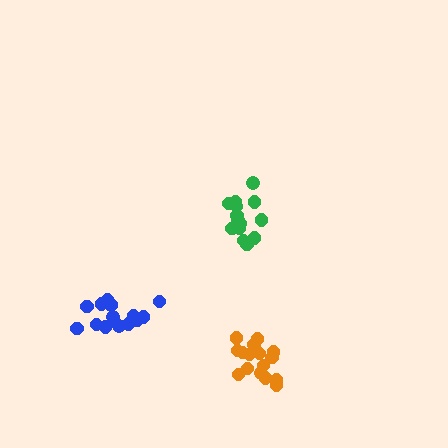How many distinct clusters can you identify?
There are 3 distinct clusters.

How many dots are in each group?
Group 1: 16 dots, Group 2: 15 dots, Group 3: 15 dots (46 total).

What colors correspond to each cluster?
The clusters are colored: orange, green, blue.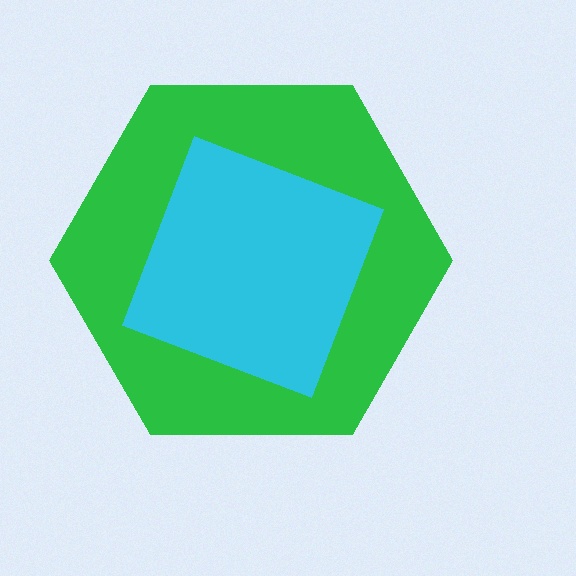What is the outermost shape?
The green hexagon.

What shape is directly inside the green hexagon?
The cyan diamond.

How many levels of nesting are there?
2.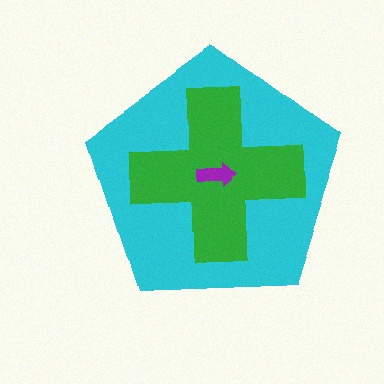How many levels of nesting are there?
3.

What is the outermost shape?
The cyan pentagon.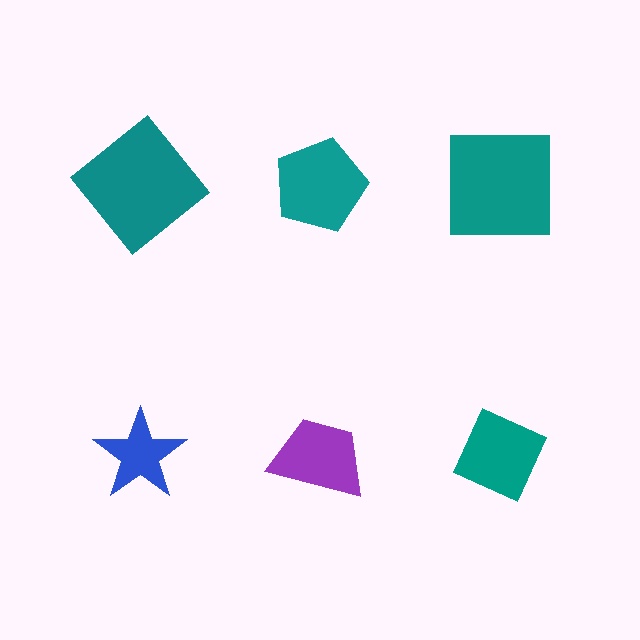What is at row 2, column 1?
A blue star.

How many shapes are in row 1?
3 shapes.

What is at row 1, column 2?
A teal pentagon.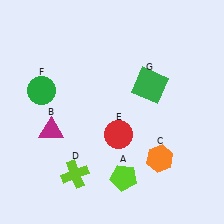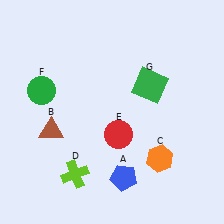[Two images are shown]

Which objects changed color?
A changed from lime to blue. B changed from magenta to brown.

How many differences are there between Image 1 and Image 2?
There are 2 differences between the two images.